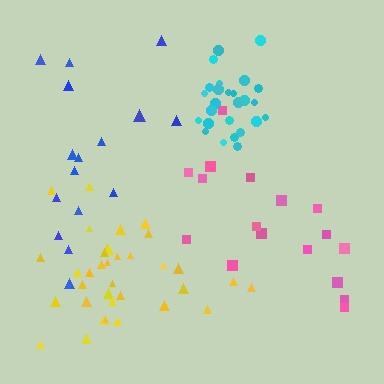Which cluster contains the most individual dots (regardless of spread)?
Yellow (35).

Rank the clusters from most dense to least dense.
cyan, yellow, blue, pink.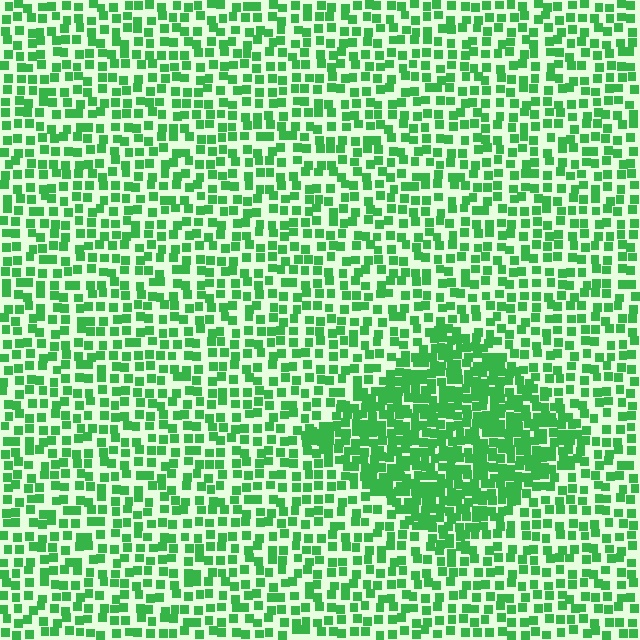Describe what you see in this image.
The image contains small green elements arranged at two different densities. A diamond-shaped region is visible where the elements are more densely packed than the surrounding area.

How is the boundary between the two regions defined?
The boundary is defined by a change in element density (approximately 2.0x ratio). All elements are the same color, size, and shape.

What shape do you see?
I see a diamond.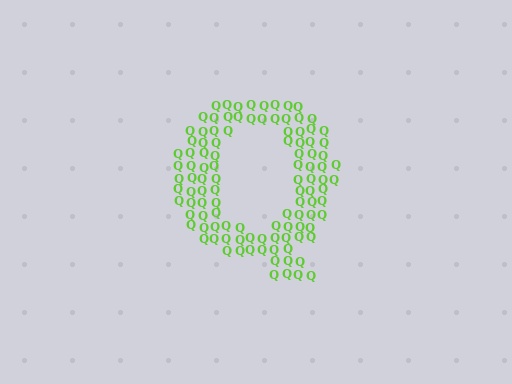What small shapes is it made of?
It is made of small letter Q's.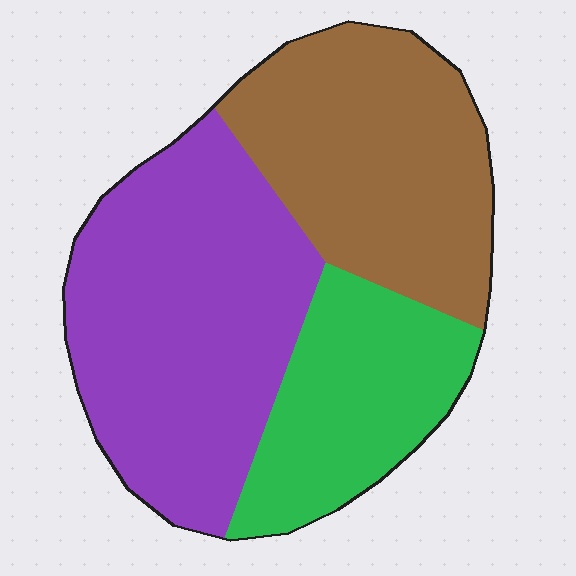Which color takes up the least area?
Green, at roughly 25%.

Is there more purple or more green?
Purple.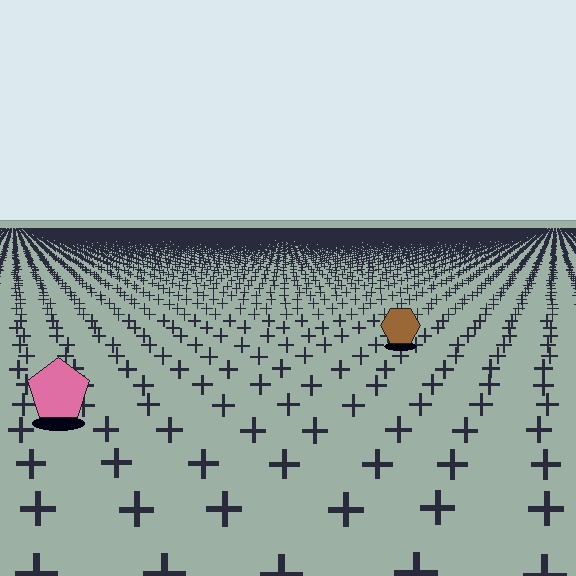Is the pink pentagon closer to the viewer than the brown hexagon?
Yes. The pink pentagon is closer — you can tell from the texture gradient: the ground texture is coarser near it.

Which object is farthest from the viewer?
The brown hexagon is farthest from the viewer. It appears smaller and the ground texture around it is denser.